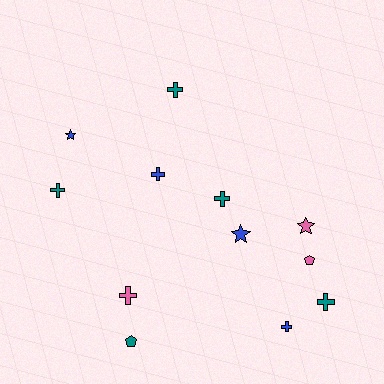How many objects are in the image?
There are 12 objects.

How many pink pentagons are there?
There is 1 pink pentagon.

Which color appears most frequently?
Teal, with 5 objects.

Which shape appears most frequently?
Cross, with 7 objects.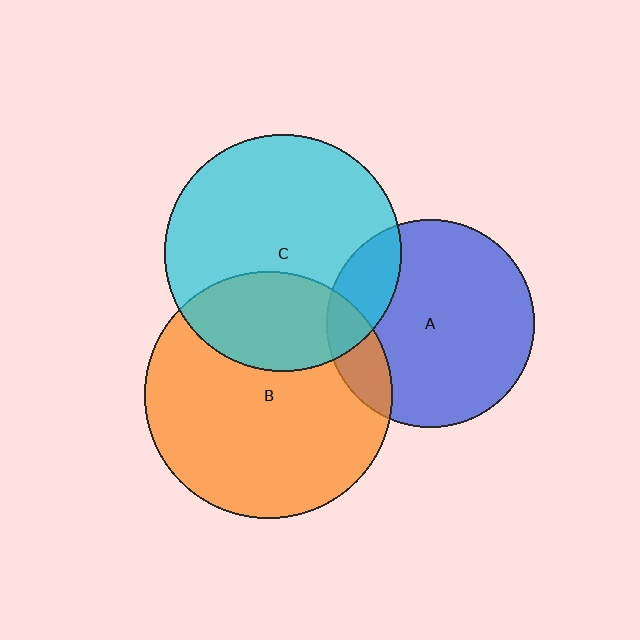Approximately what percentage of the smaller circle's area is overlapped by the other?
Approximately 20%.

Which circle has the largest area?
Circle B (orange).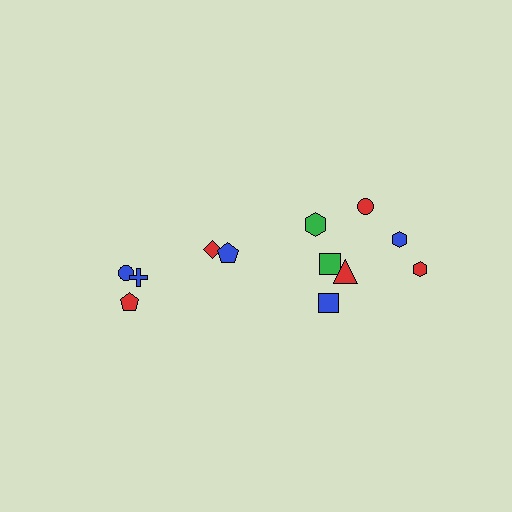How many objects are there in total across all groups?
There are 12 objects.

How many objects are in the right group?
There are 7 objects.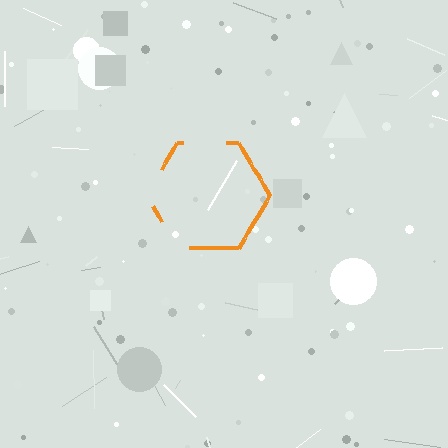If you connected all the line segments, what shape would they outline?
They would outline a hexagon.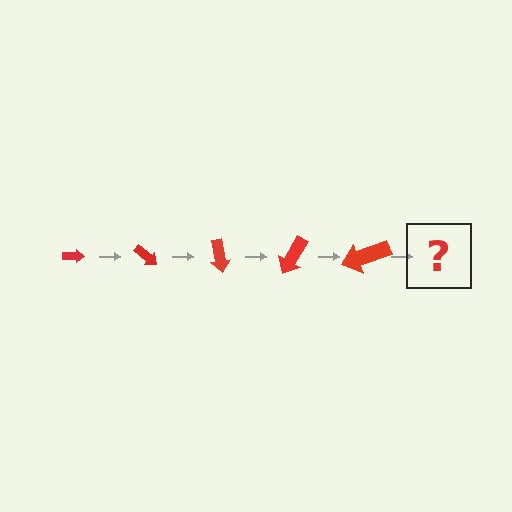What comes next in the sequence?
The next element should be an arrow, larger than the previous one and rotated 200 degrees from the start.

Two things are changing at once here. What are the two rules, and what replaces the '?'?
The two rules are that the arrow grows larger each step and it rotates 40 degrees each step. The '?' should be an arrow, larger than the previous one and rotated 200 degrees from the start.